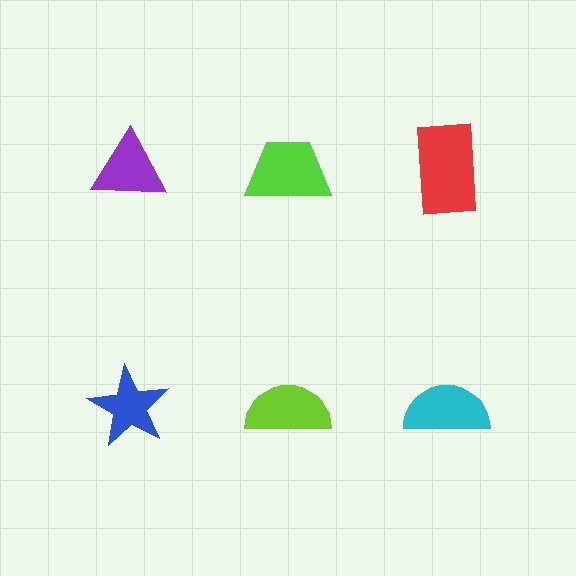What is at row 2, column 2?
A lime semicircle.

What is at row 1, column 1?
A purple triangle.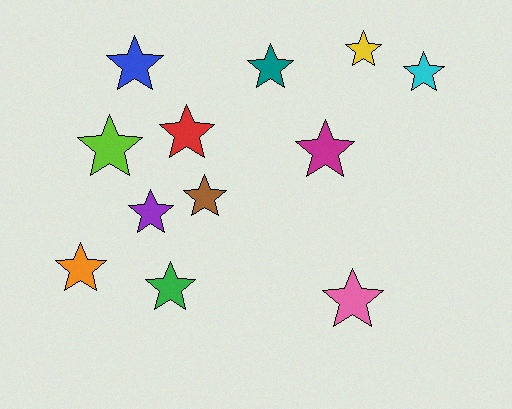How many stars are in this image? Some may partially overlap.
There are 12 stars.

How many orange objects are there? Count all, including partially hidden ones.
There is 1 orange object.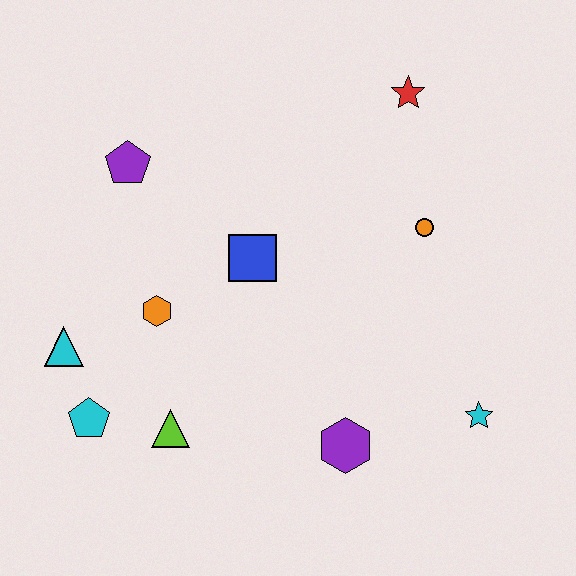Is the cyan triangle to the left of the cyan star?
Yes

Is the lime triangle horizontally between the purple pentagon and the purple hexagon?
Yes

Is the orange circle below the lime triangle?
No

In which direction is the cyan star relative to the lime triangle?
The cyan star is to the right of the lime triangle.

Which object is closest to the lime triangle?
The cyan pentagon is closest to the lime triangle.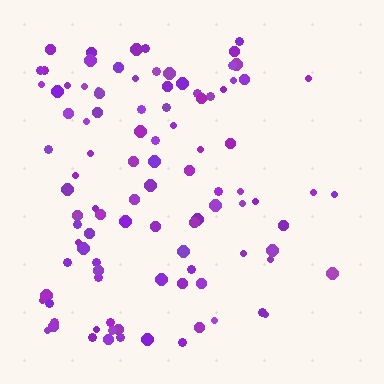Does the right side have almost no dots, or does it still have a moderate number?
Still a moderate number, just noticeably fewer than the left.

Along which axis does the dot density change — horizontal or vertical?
Horizontal.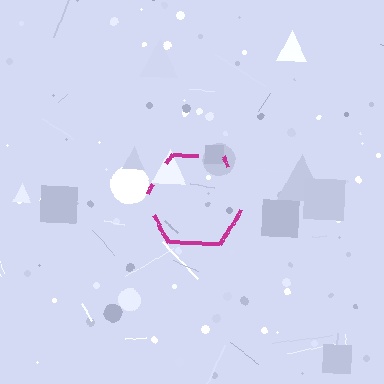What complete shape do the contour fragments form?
The contour fragments form a hexagon.